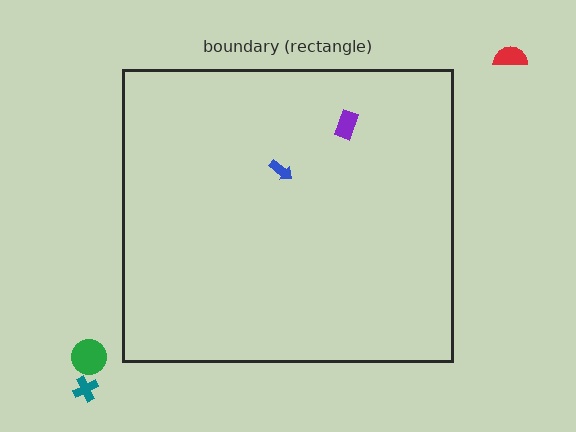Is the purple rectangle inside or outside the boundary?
Inside.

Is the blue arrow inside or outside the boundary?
Inside.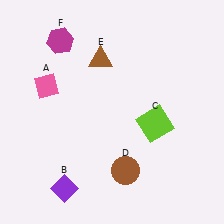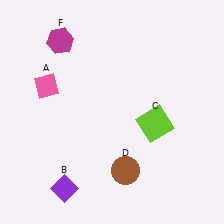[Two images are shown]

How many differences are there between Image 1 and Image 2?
There is 1 difference between the two images.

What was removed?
The brown triangle (E) was removed in Image 2.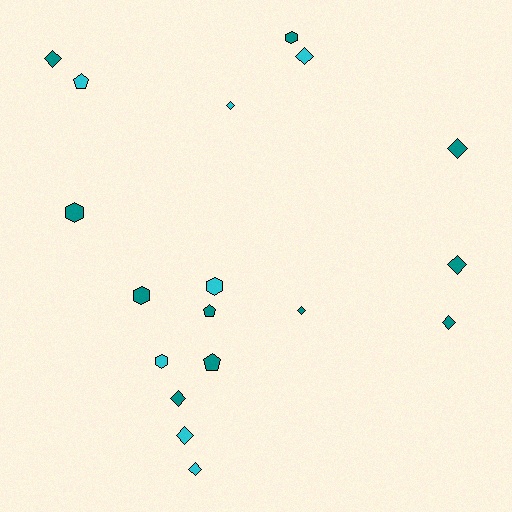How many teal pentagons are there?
There are 2 teal pentagons.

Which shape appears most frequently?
Diamond, with 10 objects.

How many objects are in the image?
There are 18 objects.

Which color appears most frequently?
Teal, with 11 objects.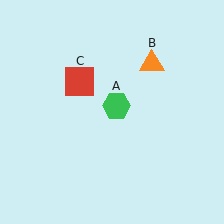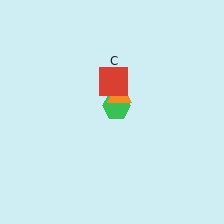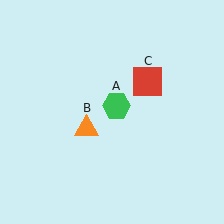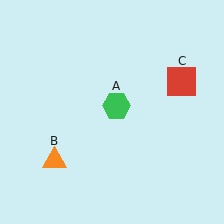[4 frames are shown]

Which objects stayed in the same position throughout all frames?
Green hexagon (object A) remained stationary.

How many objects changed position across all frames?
2 objects changed position: orange triangle (object B), red square (object C).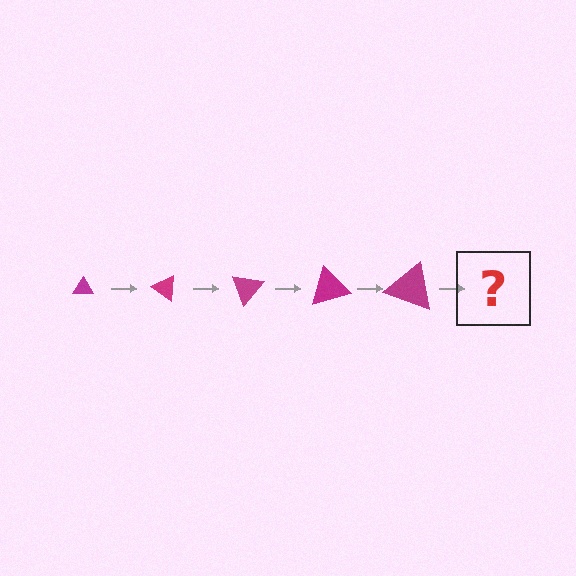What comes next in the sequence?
The next element should be a triangle, larger than the previous one and rotated 175 degrees from the start.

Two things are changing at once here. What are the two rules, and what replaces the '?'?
The two rules are that the triangle grows larger each step and it rotates 35 degrees each step. The '?' should be a triangle, larger than the previous one and rotated 175 degrees from the start.